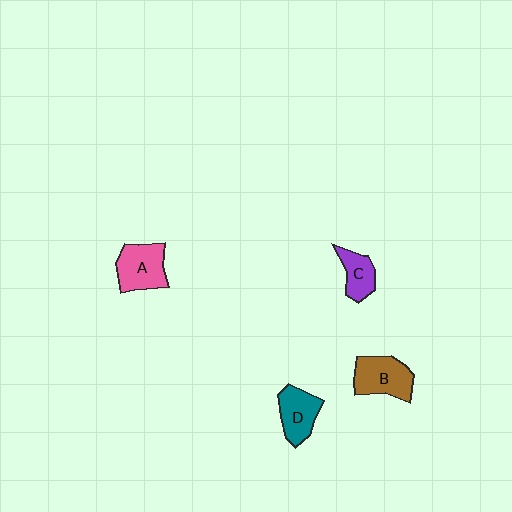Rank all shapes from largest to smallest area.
From largest to smallest: B (brown), A (pink), D (teal), C (purple).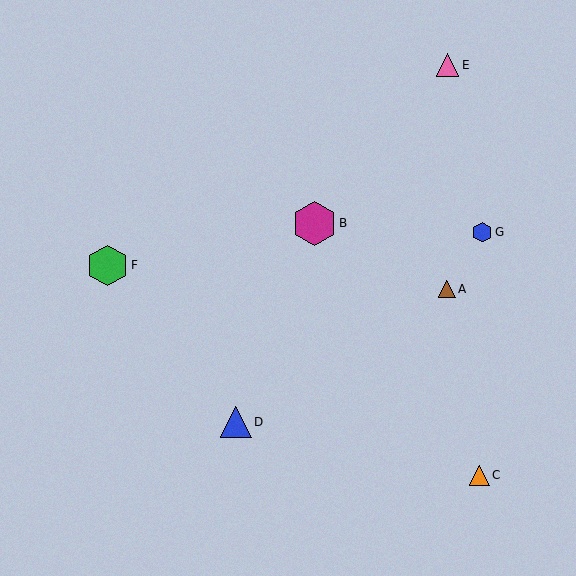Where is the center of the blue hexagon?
The center of the blue hexagon is at (482, 232).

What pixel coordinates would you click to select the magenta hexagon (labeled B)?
Click at (314, 223) to select the magenta hexagon B.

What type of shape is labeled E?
Shape E is a pink triangle.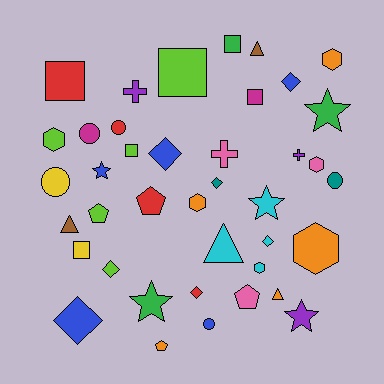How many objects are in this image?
There are 40 objects.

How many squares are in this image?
There are 6 squares.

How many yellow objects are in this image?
There are 2 yellow objects.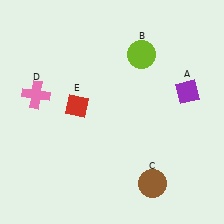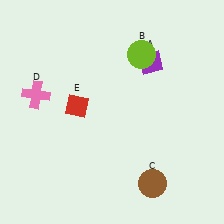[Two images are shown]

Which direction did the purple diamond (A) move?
The purple diamond (A) moved left.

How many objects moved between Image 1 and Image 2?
1 object moved between the two images.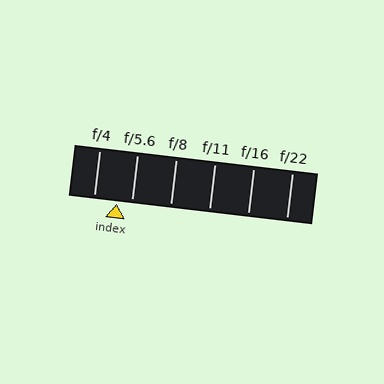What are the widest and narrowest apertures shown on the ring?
The widest aperture shown is f/4 and the narrowest is f/22.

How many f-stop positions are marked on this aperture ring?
There are 6 f-stop positions marked.